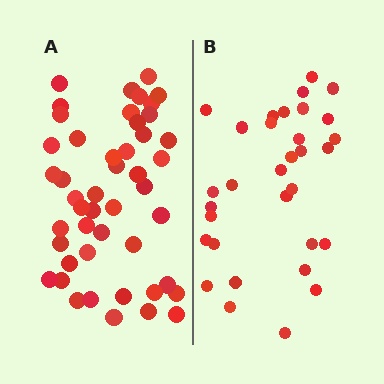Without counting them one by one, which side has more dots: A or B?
Region A (the left region) has more dots.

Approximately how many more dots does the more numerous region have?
Region A has approximately 15 more dots than region B.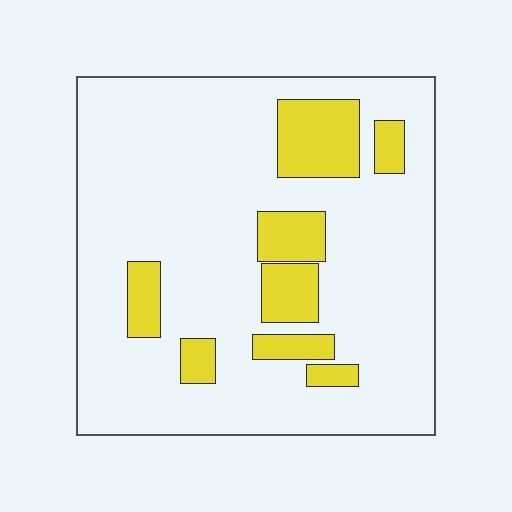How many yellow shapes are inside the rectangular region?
8.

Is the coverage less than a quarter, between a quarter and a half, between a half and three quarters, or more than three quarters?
Less than a quarter.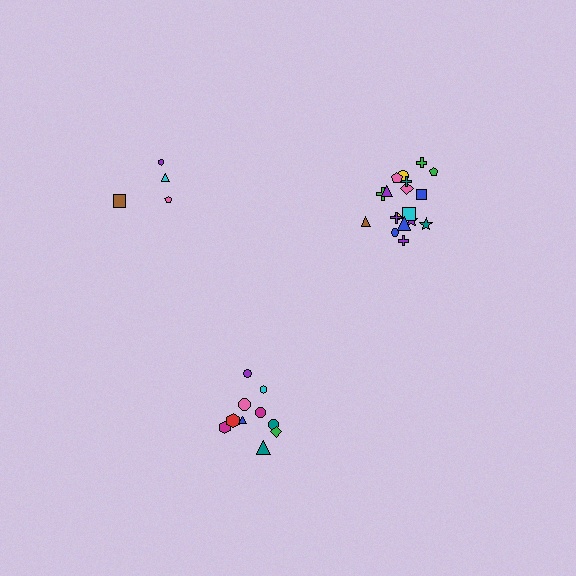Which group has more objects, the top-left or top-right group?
The top-right group.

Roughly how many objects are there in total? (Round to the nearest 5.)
Roughly 30 objects in total.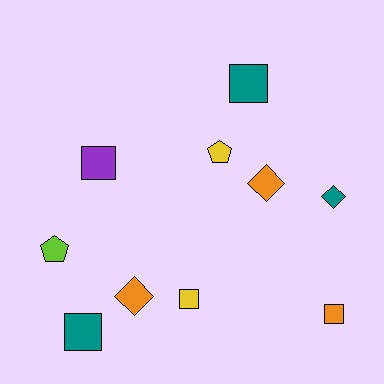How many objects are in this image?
There are 10 objects.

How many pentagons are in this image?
There are 2 pentagons.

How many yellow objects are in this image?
There are 2 yellow objects.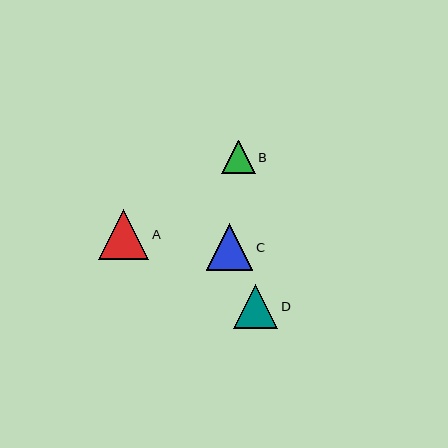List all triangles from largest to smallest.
From largest to smallest: A, C, D, B.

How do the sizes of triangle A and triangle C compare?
Triangle A and triangle C are approximately the same size.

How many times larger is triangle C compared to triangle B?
Triangle C is approximately 1.4 times the size of triangle B.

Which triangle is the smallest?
Triangle B is the smallest with a size of approximately 33 pixels.